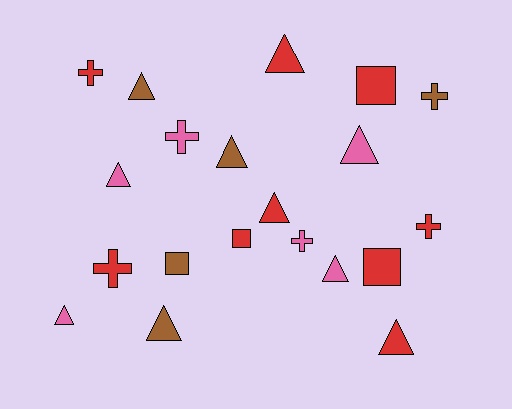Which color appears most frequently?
Red, with 9 objects.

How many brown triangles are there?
There are 3 brown triangles.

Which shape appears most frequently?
Triangle, with 10 objects.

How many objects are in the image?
There are 20 objects.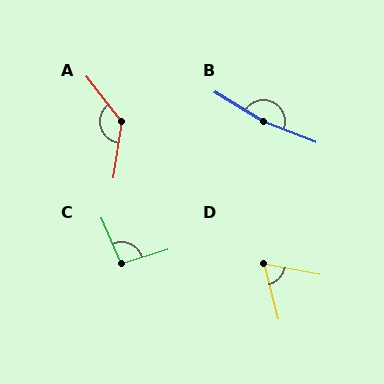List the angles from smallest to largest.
D (66°), C (95°), A (134°), B (170°).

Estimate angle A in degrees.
Approximately 134 degrees.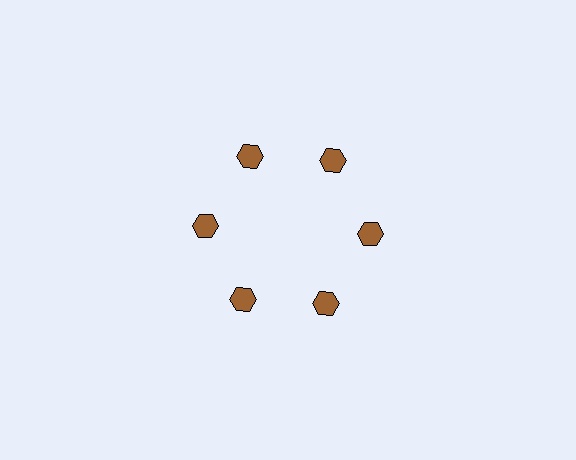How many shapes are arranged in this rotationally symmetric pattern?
There are 6 shapes, arranged in 6 groups of 1.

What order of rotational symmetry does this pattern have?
This pattern has 6-fold rotational symmetry.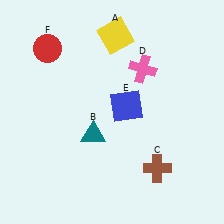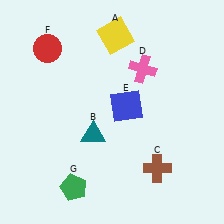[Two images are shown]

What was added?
A green pentagon (G) was added in Image 2.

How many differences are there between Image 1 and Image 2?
There is 1 difference between the two images.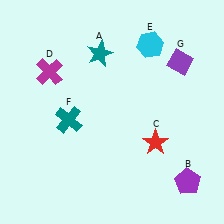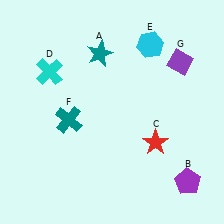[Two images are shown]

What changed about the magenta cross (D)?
In Image 1, D is magenta. In Image 2, it changed to cyan.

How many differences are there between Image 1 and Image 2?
There is 1 difference between the two images.